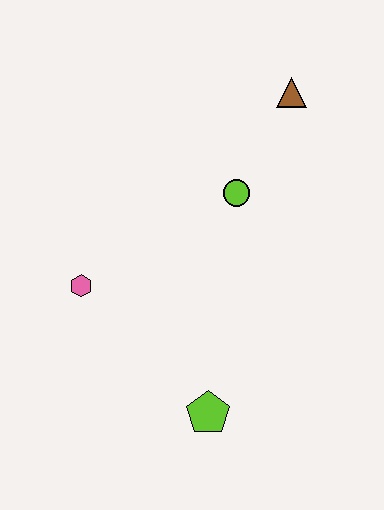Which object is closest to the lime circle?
The brown triangle is closest to the lime circle.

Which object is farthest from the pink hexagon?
The brown triangle is farthest from the pink hexagon.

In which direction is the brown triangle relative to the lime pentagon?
The brown triangle is above the lime pentagon.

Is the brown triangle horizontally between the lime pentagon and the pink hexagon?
No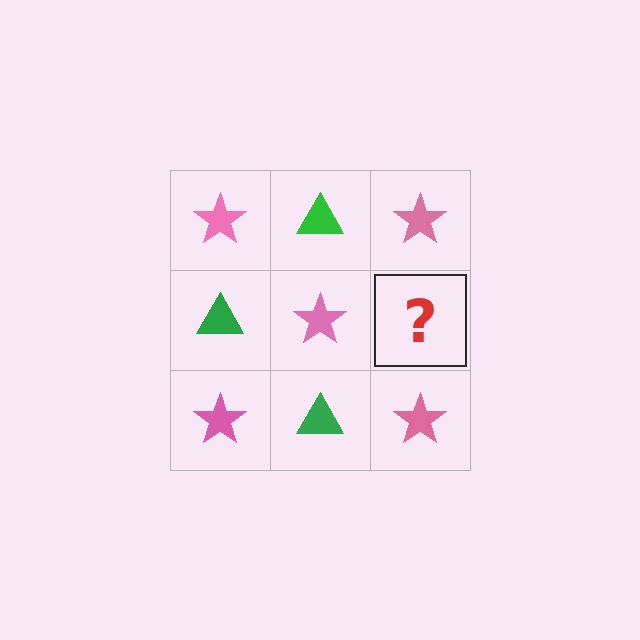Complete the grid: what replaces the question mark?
The question mark should be replaced with a green triangle.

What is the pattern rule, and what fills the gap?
The rule is that it alternates pink star and green triangle in a checkerboard pattern. The gap should be filled with a green triangle.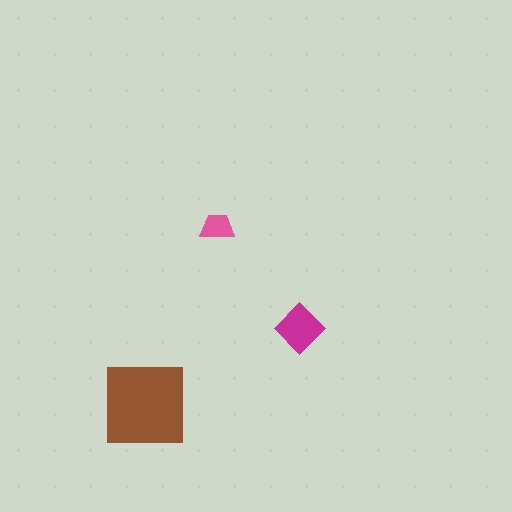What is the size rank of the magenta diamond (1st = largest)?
2nd.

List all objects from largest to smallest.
The brown square, the magenta diamond, the pink trapezoid.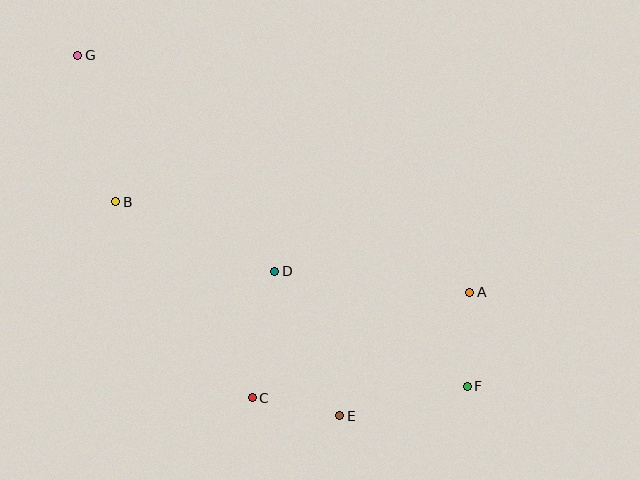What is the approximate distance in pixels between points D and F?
The distance between D and F is approximately 224 pixels.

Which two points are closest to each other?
Points C and E are closest to each other.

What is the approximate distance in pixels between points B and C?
The distance between B and C is approximately 238 pixels.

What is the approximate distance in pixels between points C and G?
The distance between C and G is approximately 384 pixels.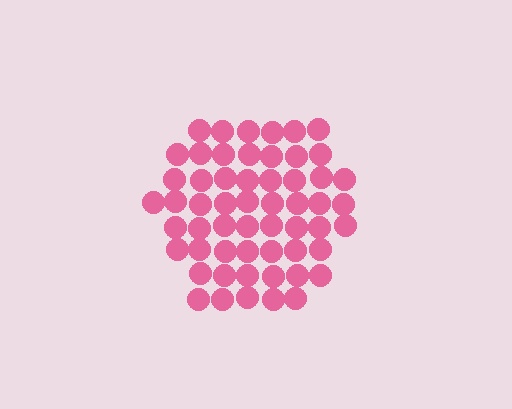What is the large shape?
The large shape is a hexagon.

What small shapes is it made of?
It is made of small circles.